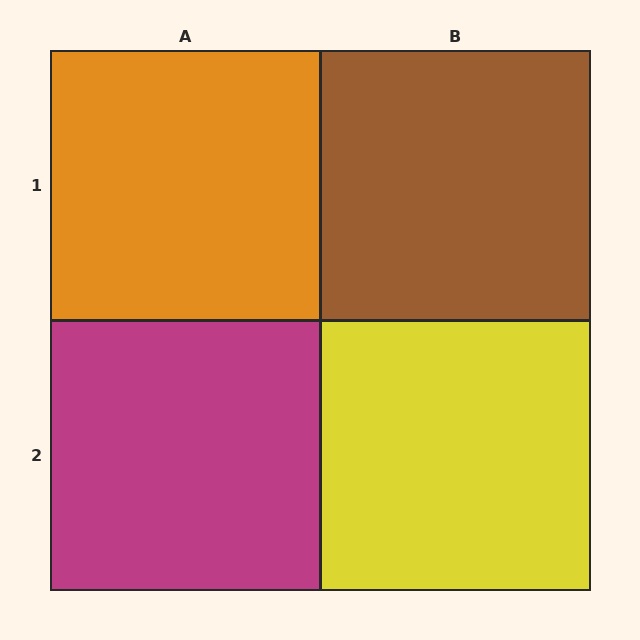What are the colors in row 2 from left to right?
Magenta, yellow.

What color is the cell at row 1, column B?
Brown.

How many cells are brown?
1 cell is brown.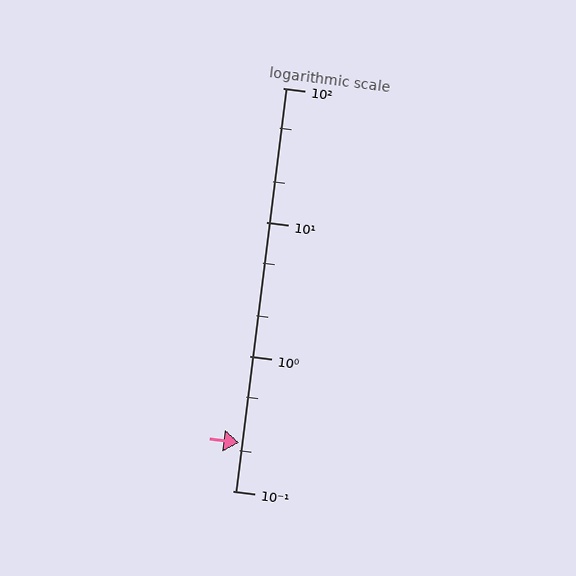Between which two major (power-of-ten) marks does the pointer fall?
The pointer is between 0.1 and 1.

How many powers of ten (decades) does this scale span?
The scale spans 3 decades, from 0.1 to 100.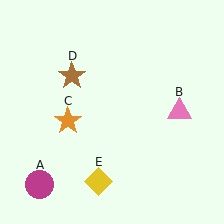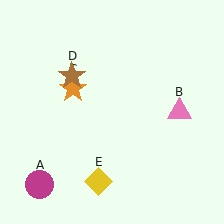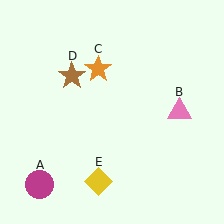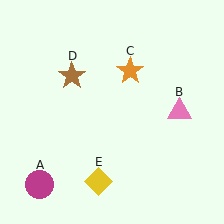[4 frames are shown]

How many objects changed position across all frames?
1 object changed position: orange star (object C).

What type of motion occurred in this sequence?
The orange star (object C) rotated clockwise around the center of the scene.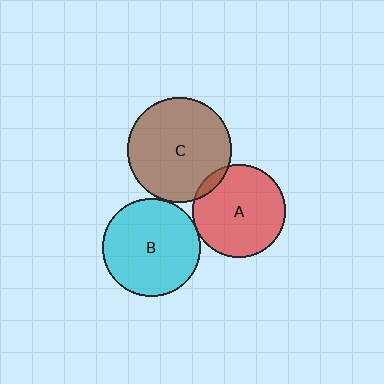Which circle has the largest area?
Circle C (brown).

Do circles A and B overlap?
Yes.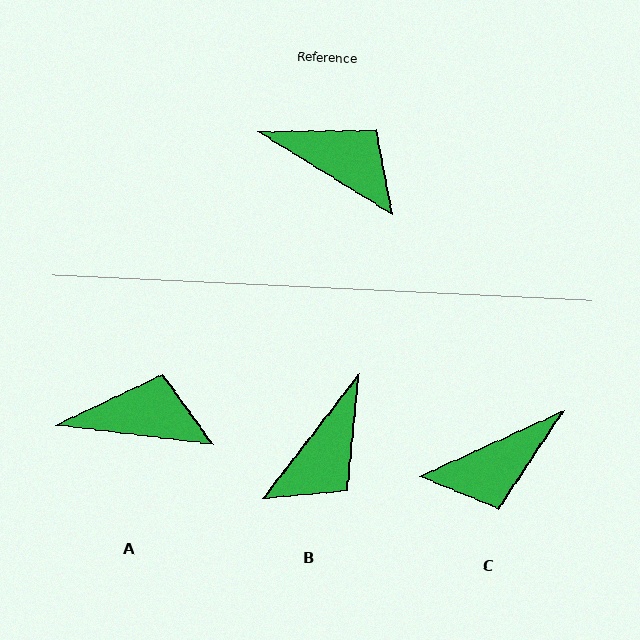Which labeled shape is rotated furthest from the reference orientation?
C, about 124 degrees away.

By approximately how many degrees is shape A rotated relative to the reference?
Approximately 24 degrees counter-clockwise.